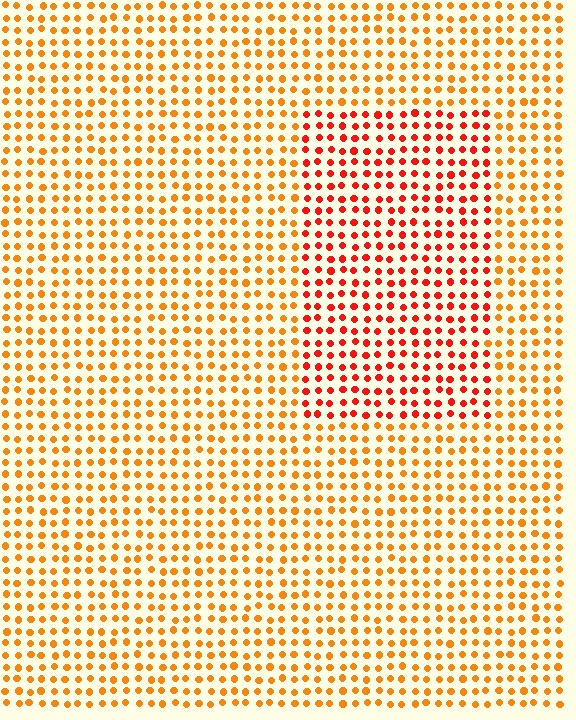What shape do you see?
I see a rectangle.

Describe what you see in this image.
The image is filled with small orange elements in a uniform arrangement. A rectangle-shaped region is visible where the elements are tinted to a slightly different hue, forming a subtle color boundary.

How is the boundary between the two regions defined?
The boundary is defined purely by a slight shift in hue (about 31 degrees). Spacing, size, and orientation are identical on both sides.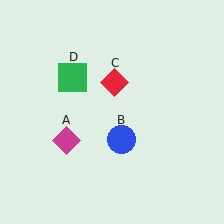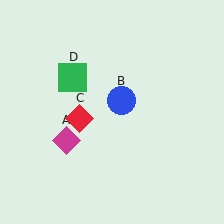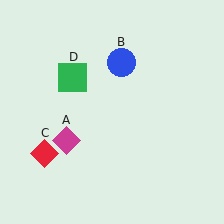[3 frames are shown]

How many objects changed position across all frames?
2 objects changed position: blue circle (object B), red diamond (object C).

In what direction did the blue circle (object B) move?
The blue circle (object B) moved up.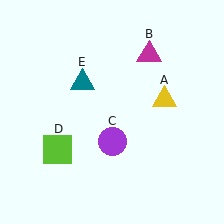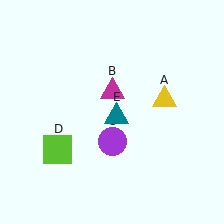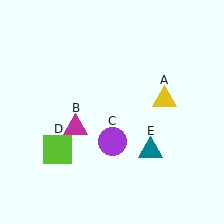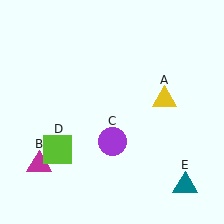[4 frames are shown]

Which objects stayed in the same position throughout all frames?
Yellow triangle (object A) and purple circle (object C) and lime square (object D) remained stationary.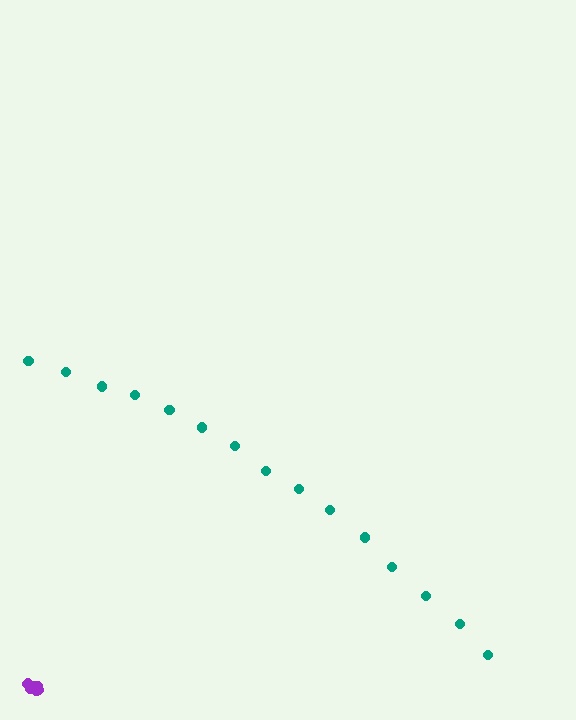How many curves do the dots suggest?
There are 2 distinct paths.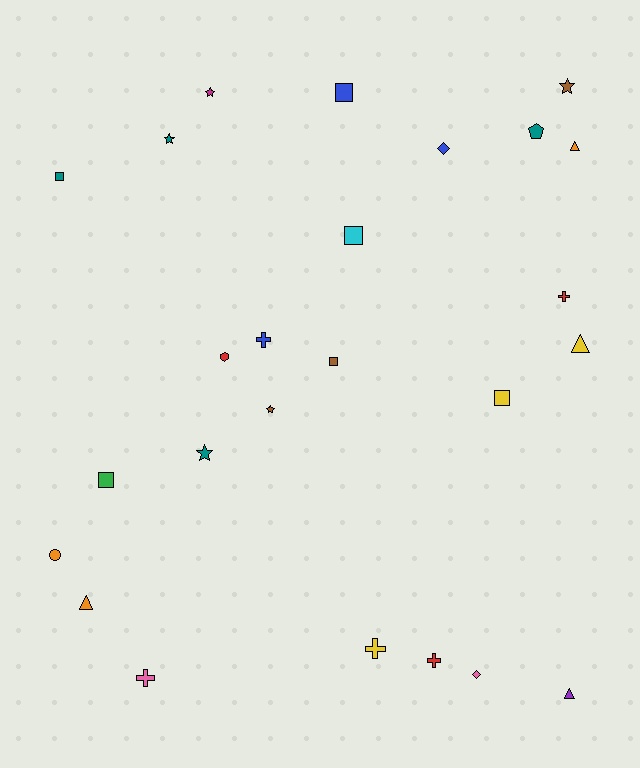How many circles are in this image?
There is 1 circle.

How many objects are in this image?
There are 25 objects.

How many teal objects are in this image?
There are 4 teal objects.